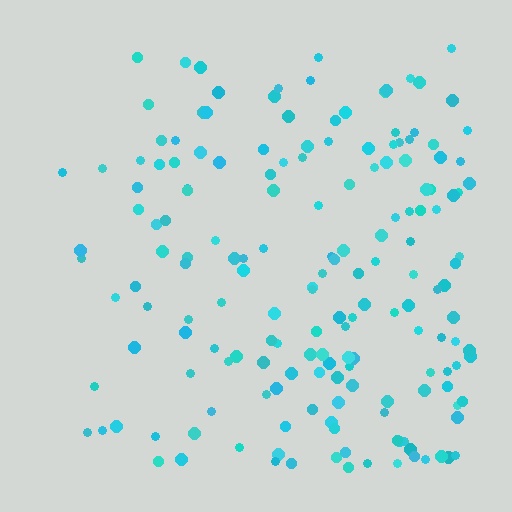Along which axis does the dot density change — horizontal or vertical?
Horizontal.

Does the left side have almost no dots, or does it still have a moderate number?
Still a moderate number, just noticeably fewer than the right.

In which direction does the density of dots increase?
From left to right, with the right side densest.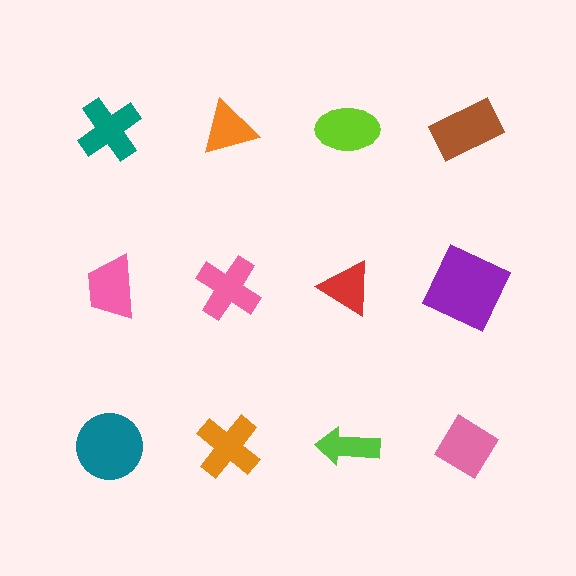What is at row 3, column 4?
A pink diamond.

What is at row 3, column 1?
A teal circle.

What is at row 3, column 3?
A lime arrow.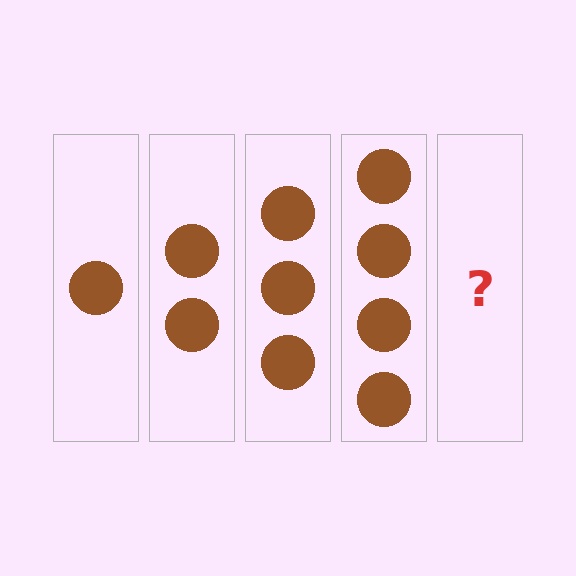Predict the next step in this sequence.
The next step is 5 circles.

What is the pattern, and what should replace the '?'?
The pattern is that each step adds one more circle. The '?' should be 5 circles.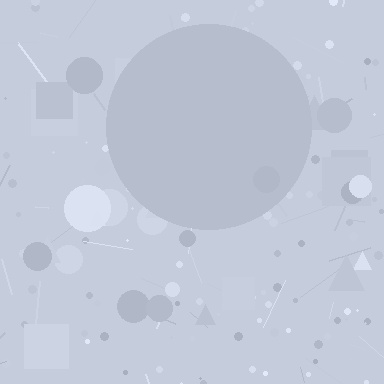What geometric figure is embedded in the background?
A circle is embedded in the background.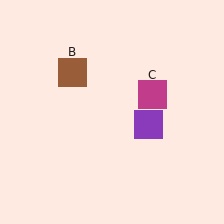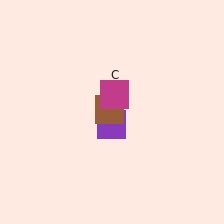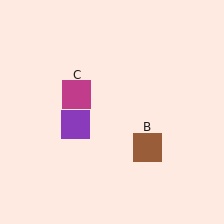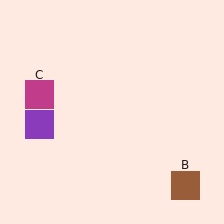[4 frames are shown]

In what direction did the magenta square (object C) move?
The magenta square (object C) moved left.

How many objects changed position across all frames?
3 objects changed position: purple square (object A), brown square (object B), magenta square (object C).